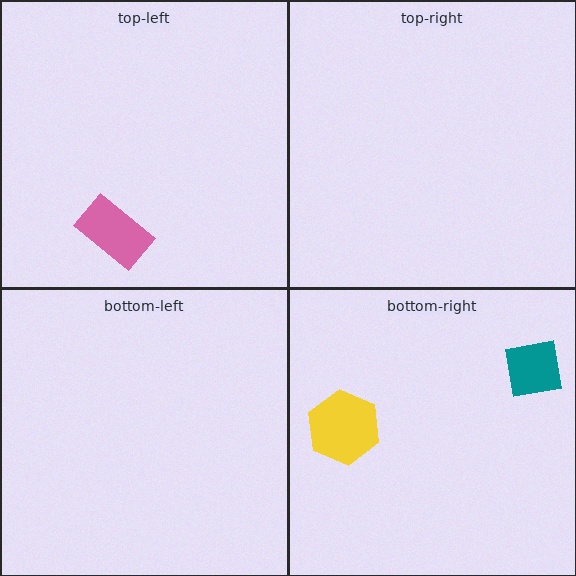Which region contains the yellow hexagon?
The bottom-right region.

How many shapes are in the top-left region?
1.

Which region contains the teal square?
The bottom-right region.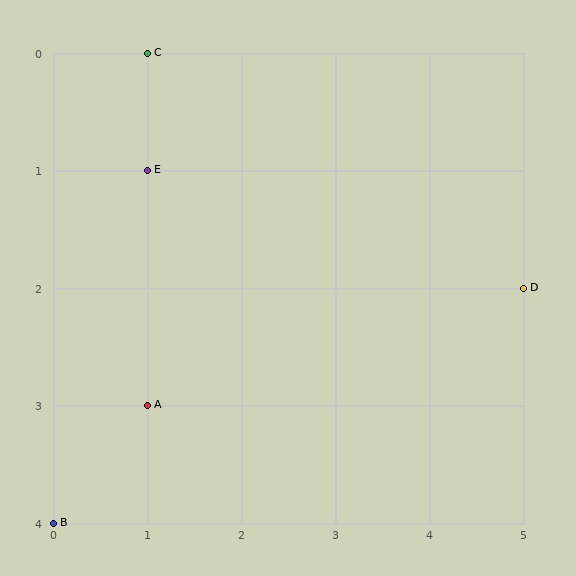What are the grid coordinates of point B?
Point B is at grid coordinates (0, 4).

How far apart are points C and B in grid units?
Points C and B are 1 column and 4 rows apart (about 4.1 grid units diagonally).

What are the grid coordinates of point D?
Point D is at grid coordinates (5, 2).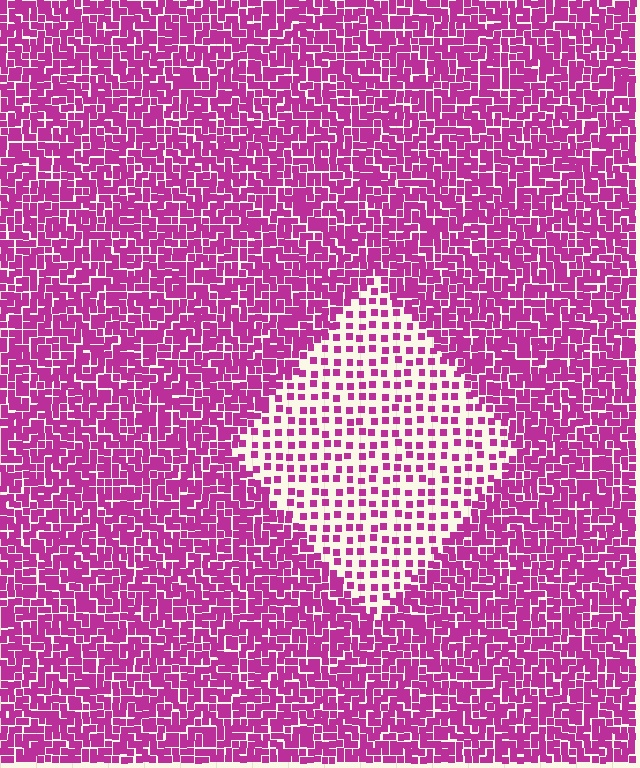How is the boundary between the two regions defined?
The boundary is defined by a change in element density (approximately 2.5x ratio). All elements are the same color, size, and shape.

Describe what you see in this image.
The image contains small magenta elements arranged at two different densities. A diamond-shaped region is visible where the elements are less densely packed than the surrounding area.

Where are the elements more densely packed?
The elements are more densely packed outside the diamond boundary.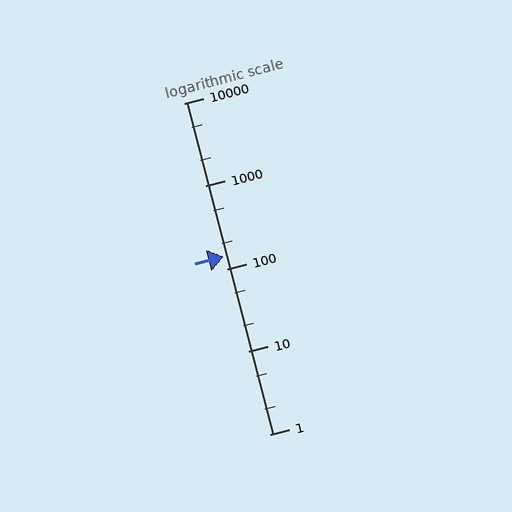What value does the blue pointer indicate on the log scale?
The pointer indicates approximately 140.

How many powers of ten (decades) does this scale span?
The scale spans 4 decades, from 1 to 10000.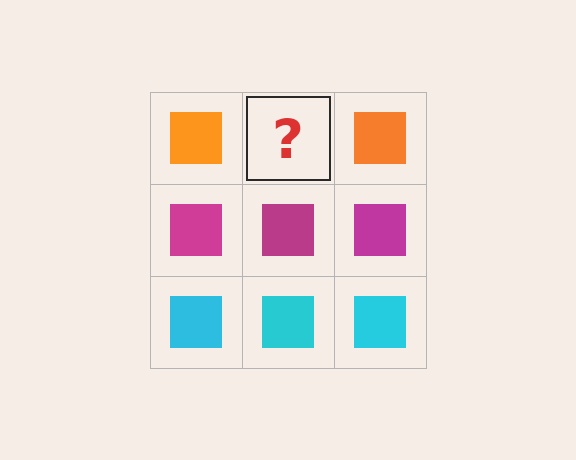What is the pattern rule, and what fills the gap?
The rule is that each row has a consistent color. The gap should be filled with an orange square.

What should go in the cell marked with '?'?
The missing cell should contain an orange square.